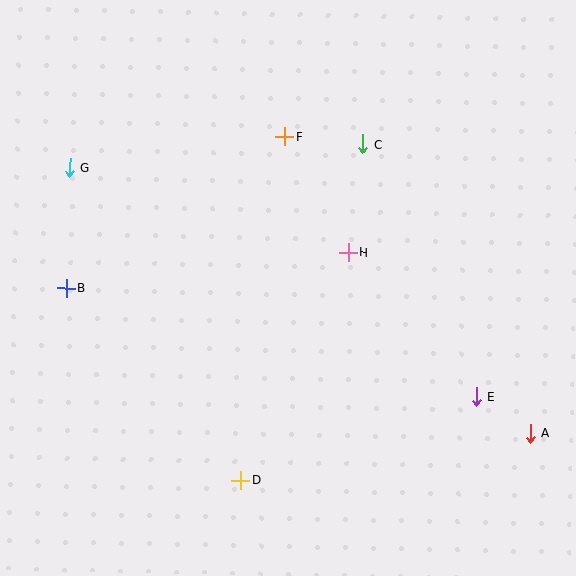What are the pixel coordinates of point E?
Point E is at (476, 397).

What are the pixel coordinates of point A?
Point A is at (530, 433).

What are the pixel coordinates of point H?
Point H is at (348, 253).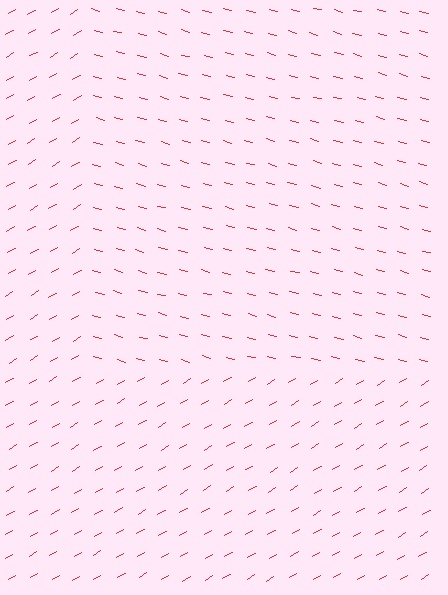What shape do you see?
I see a rectangle.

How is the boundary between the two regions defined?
The boundary is defined purely by a change in line orientation (approximately 45 degrees difference). All lines are the same color and thickness.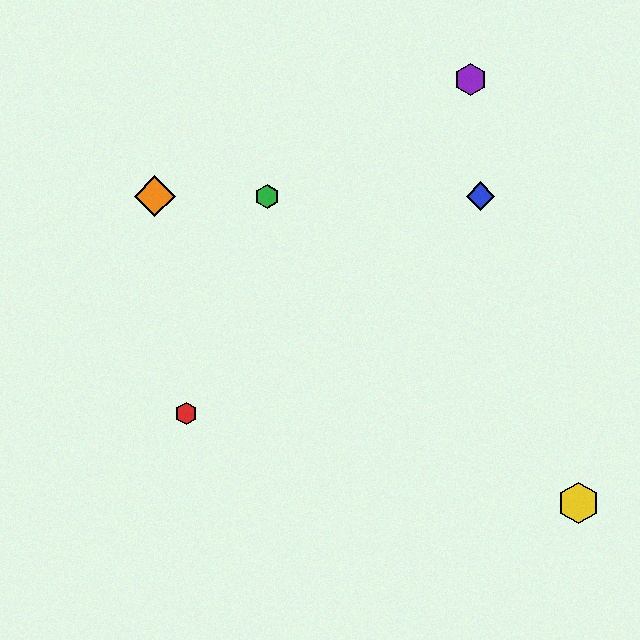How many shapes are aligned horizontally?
3 shapes (the blue diamond, the green hexagon, the orange diamond) are aligned horizontally.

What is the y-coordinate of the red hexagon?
The red hexagon is at y≈414.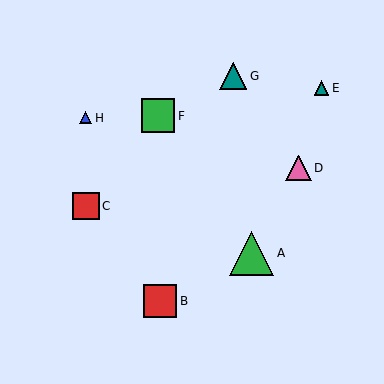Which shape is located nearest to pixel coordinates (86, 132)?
The blue triangle (labeled H) at (86, 118) is nearest to that location.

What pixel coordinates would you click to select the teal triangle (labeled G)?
Click at (233, 76) to select the teal triangle G.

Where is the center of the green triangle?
The center of the green triangle is at (252, 253).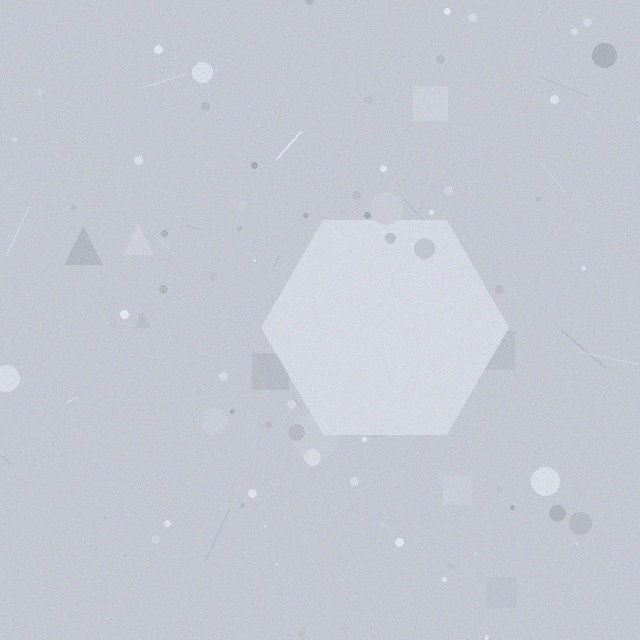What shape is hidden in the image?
A hexagon is hidden in the image.